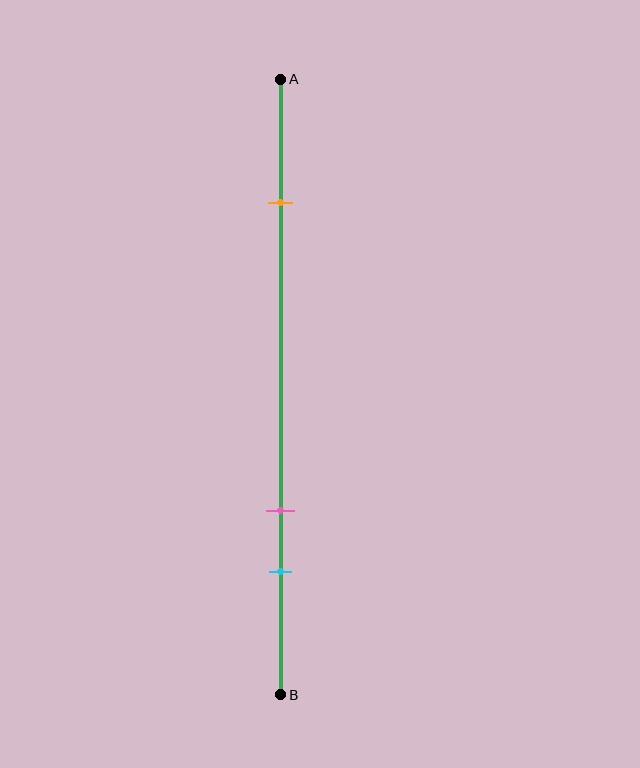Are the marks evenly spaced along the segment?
No, the marks are not evenly spaced.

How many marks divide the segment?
There are 3 marks dividing the segment.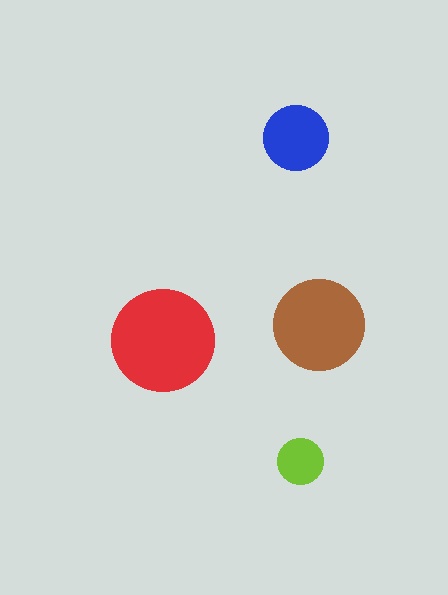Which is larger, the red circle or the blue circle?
The red one.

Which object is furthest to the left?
The red circle is leftmost.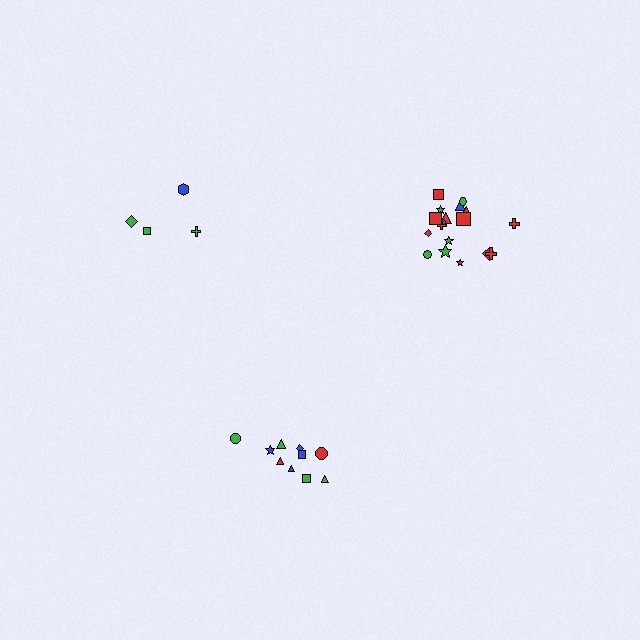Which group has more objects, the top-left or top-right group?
The top-right group.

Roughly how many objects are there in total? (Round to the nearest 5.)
Roughly 30 objects in total.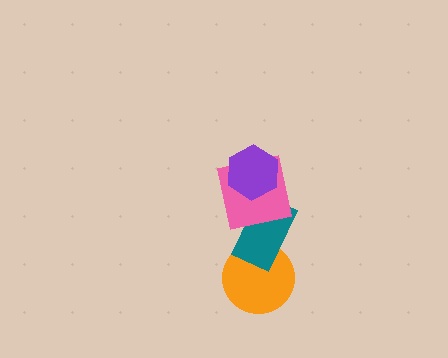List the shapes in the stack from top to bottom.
From top to bottom: the purple hexagon, the pink square, the teal rectangle, the orange circle.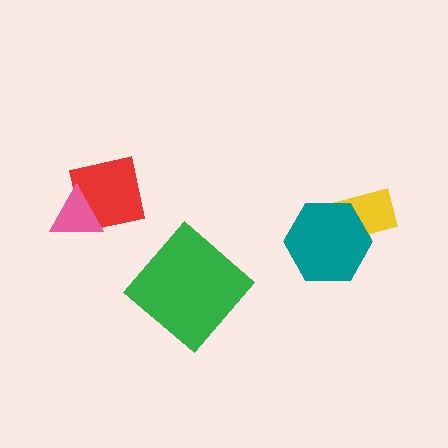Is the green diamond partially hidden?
No, no other shape covers it.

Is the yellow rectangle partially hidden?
Yes, it is partially covered by another shape.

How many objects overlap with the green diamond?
0 objects overlap with the green diamond.